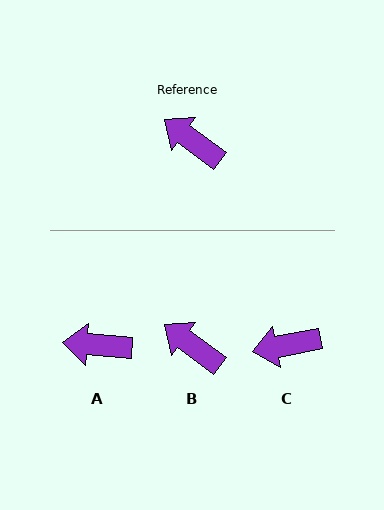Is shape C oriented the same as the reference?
No, it is off by about 47 degrees.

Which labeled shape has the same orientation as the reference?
B.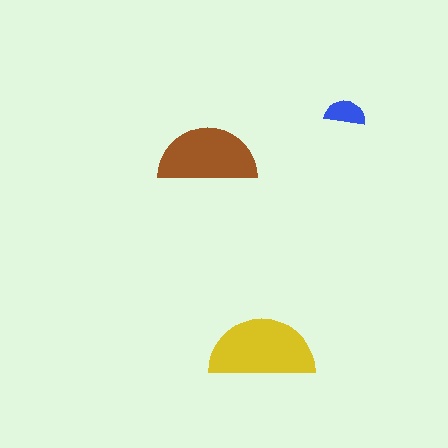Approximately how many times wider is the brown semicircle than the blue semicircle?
About 2.5 times wider.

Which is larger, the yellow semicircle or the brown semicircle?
The yellow one.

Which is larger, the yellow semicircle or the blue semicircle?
The yellow one.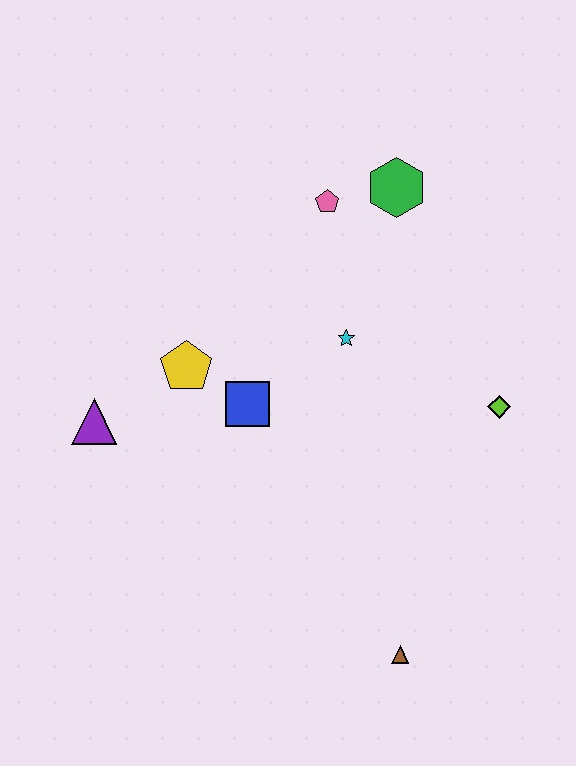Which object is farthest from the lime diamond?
The purple triangle is farthest from the lime diamond.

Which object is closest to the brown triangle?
The lime diamond is closest to the brown triangle.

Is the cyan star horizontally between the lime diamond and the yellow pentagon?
Yes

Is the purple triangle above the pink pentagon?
No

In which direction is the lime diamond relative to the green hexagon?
The lime diamond is below the green hexagon.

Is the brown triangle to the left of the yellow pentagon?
No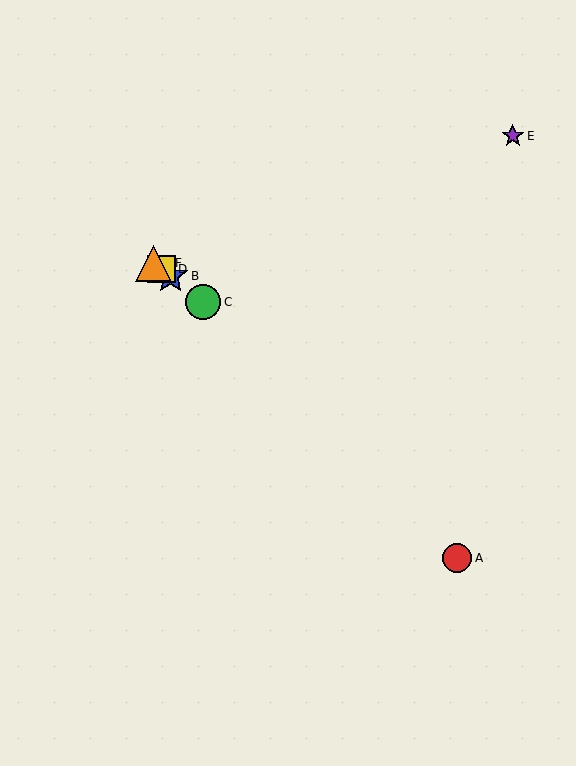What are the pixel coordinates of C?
Object C is at (203, 302).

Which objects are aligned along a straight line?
Objects B, C, D, F are aligned along a straight line.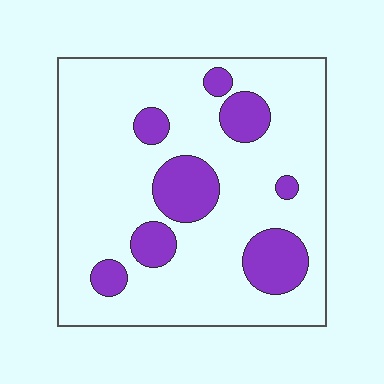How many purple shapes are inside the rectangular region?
8.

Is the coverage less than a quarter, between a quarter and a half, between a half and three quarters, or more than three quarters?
Less than a quarter.